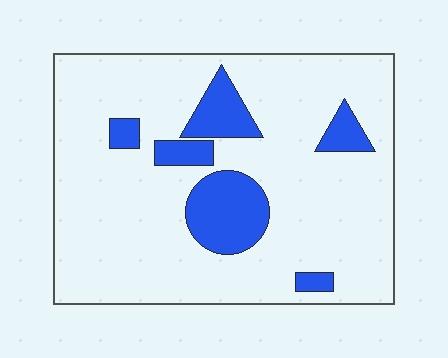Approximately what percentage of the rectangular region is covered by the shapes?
Approximately 15%.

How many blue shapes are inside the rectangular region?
6.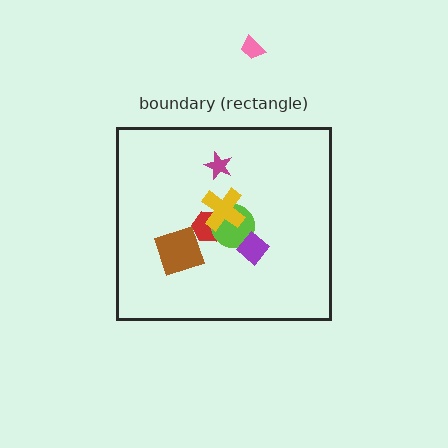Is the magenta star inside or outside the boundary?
Inside.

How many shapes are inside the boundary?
6 inside, 1 outside.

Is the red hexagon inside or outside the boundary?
Inside.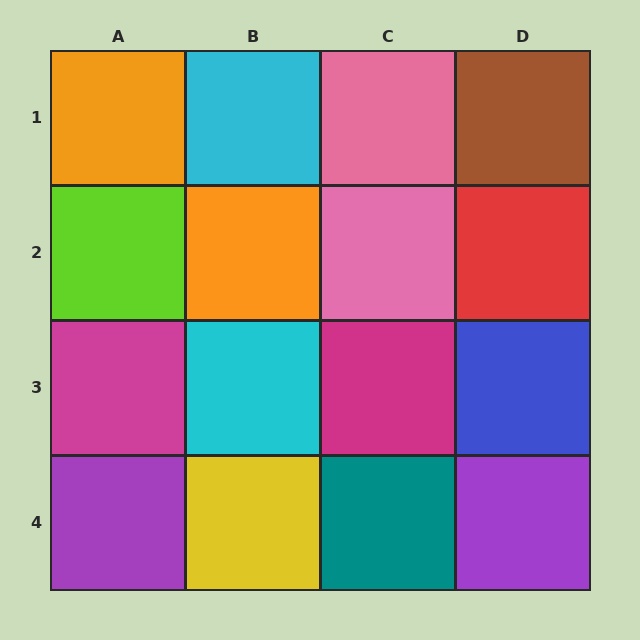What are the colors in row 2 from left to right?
Lime, orange, pink, red.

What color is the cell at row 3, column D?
Blue.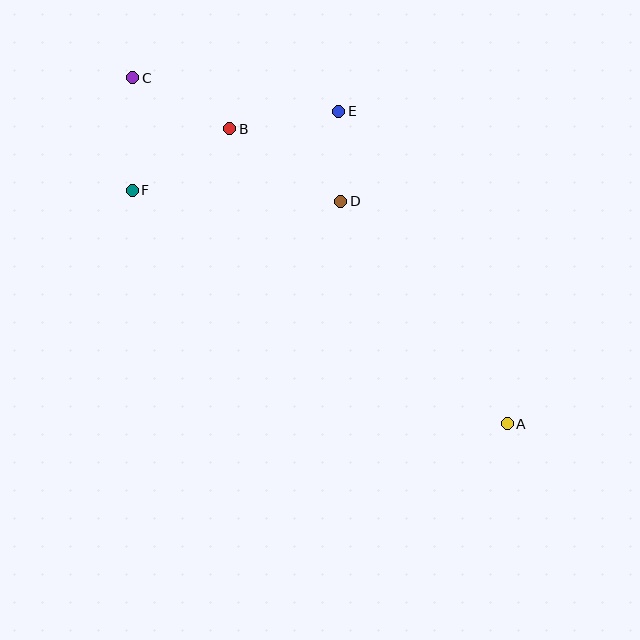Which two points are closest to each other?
Points D and E are closest to each other.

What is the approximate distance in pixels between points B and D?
The distance between B and D is approximately 133 pixels.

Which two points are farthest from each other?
Points A and C are farthest from each other.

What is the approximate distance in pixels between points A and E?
The distance between A and E is approximately 355 pixels.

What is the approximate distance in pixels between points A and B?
The distance between A and B is approximately 405 pixels.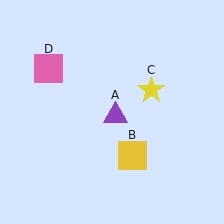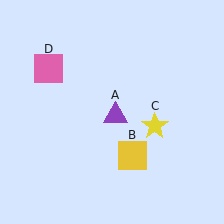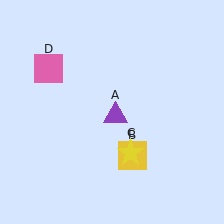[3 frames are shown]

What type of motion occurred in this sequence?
The yellow star (object C) rotated clockwise around the center of the scene.